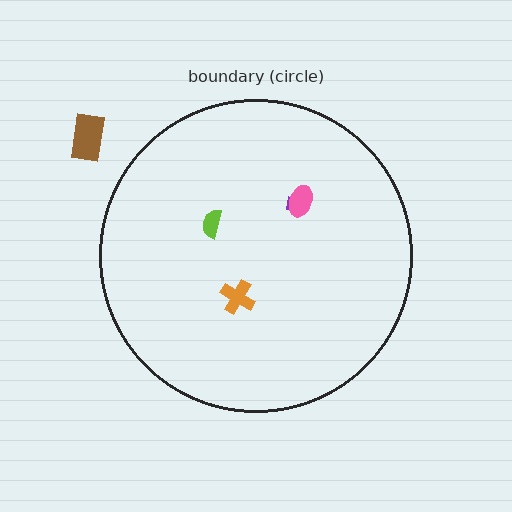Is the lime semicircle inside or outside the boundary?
Inside.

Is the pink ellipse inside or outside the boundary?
Inside.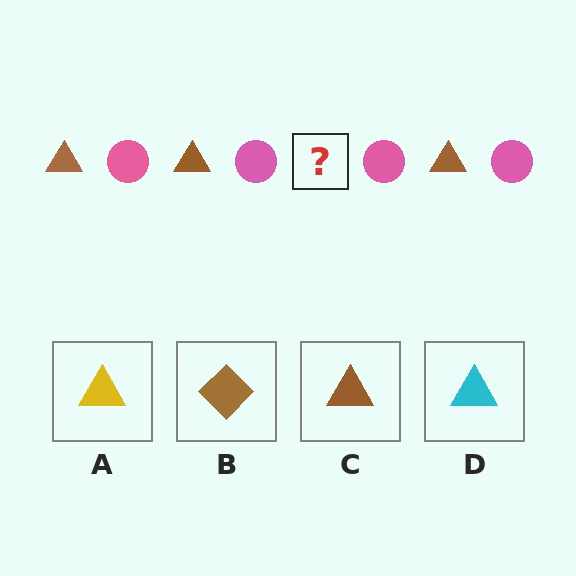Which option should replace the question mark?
Option C.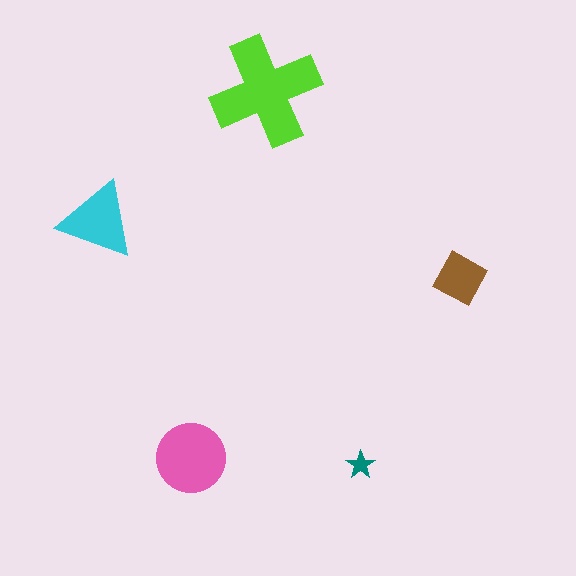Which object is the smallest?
The teal star.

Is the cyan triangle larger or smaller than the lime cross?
Smaller.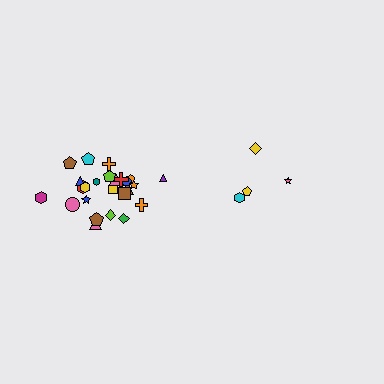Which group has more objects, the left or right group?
The left group.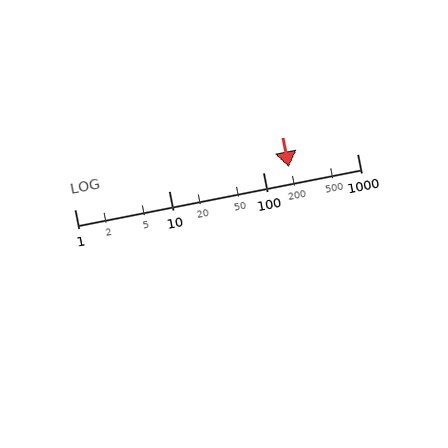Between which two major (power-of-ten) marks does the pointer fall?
The pointer is between 100 and 1000.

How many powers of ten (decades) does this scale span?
The scale spans 3 decades, from 1 to 1000.